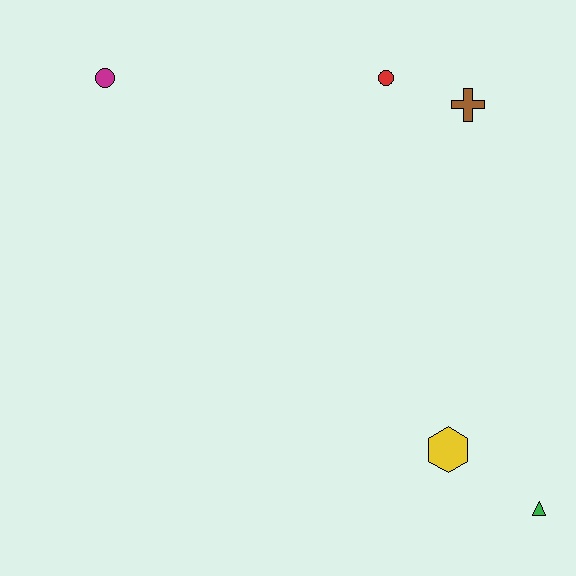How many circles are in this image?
There are 2 circles.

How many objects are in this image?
There are 5 objects.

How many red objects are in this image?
There is 1 red object.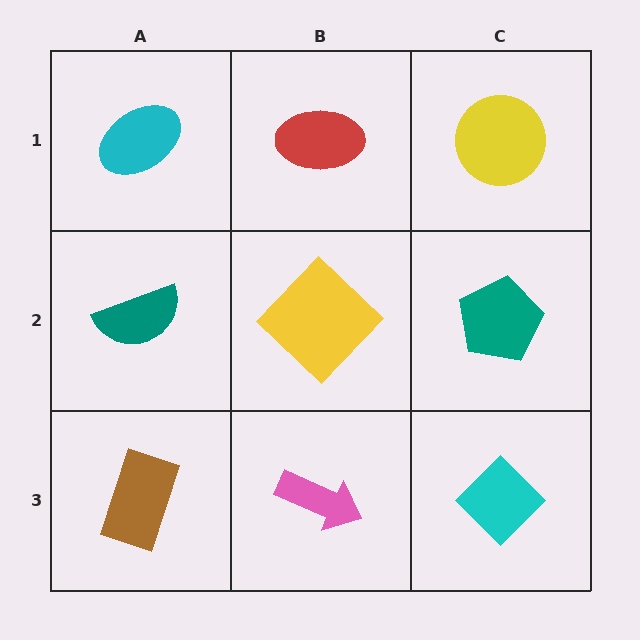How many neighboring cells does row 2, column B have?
4.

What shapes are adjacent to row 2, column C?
A yellow circle (row 1, column C), a cyan diamond (row 3, column C), a yellow diamond (row 2, column B).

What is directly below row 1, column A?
A teal semicircle.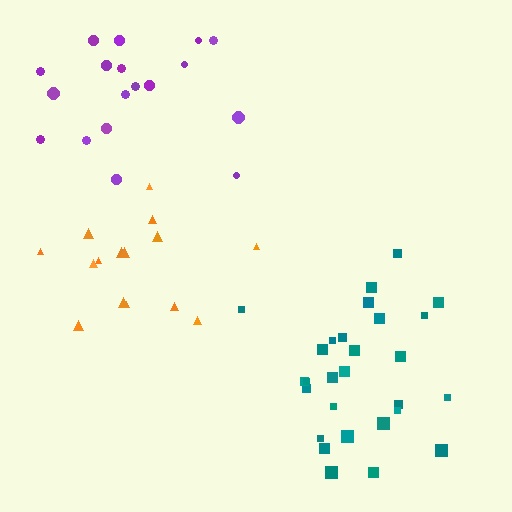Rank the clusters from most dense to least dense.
teal, orange, purple.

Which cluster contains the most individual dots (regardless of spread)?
Teal (28).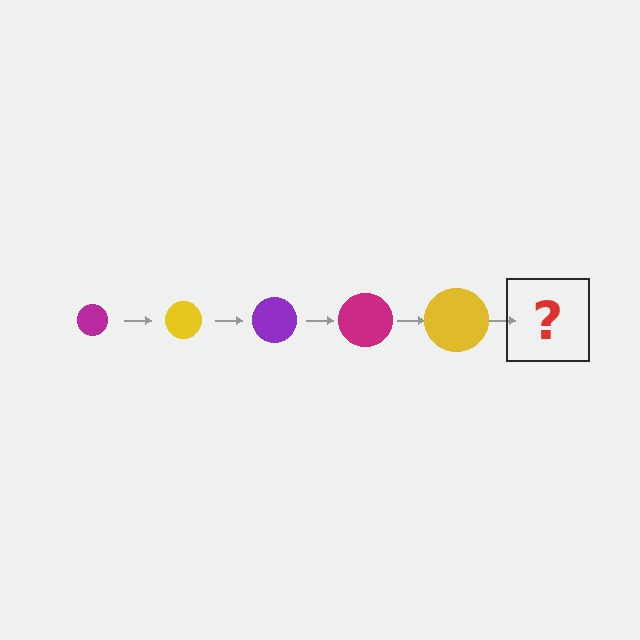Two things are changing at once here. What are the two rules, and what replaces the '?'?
The two rules are that the circle grows larger each step and the color cycles through magenta, yellow, and purple. The '?' should be a purple circle, larger than the previous one.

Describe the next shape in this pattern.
It should be a purple circle, larger than the previous one.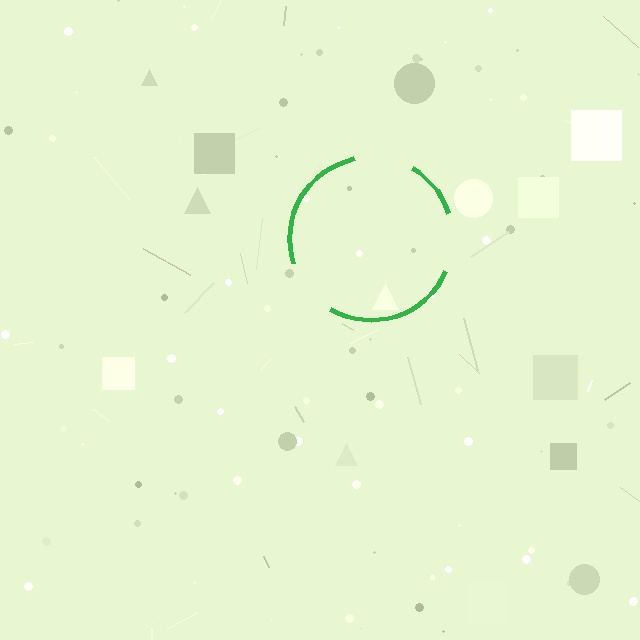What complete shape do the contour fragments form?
The contour fragments form a circle.